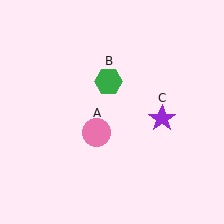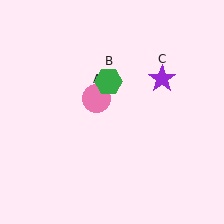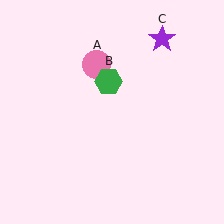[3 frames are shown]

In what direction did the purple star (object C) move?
The purple star (object C) moved up.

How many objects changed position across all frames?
2 objects changed position: pink circle (object A), purple star (object C).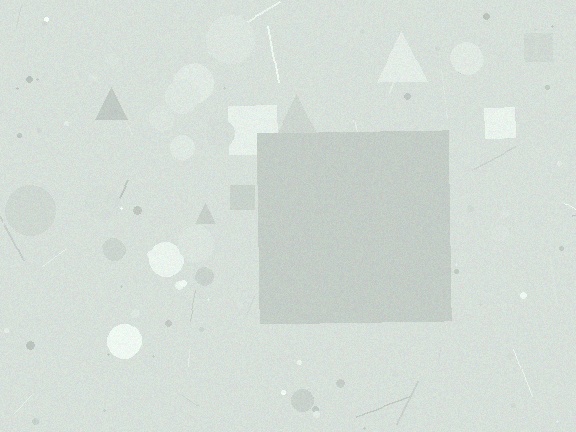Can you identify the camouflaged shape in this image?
The camouflaged shape is a square.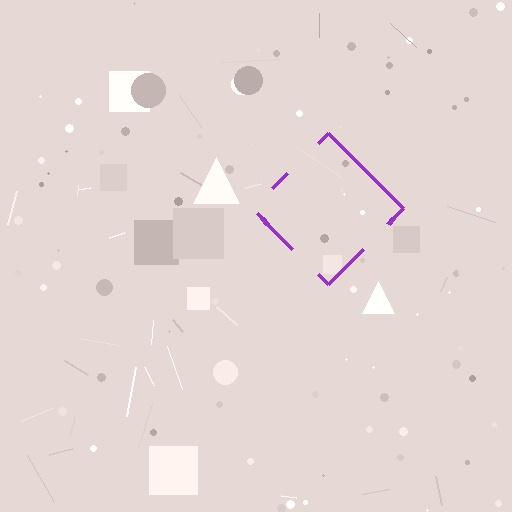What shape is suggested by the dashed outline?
The dashed outline suggests a diamond.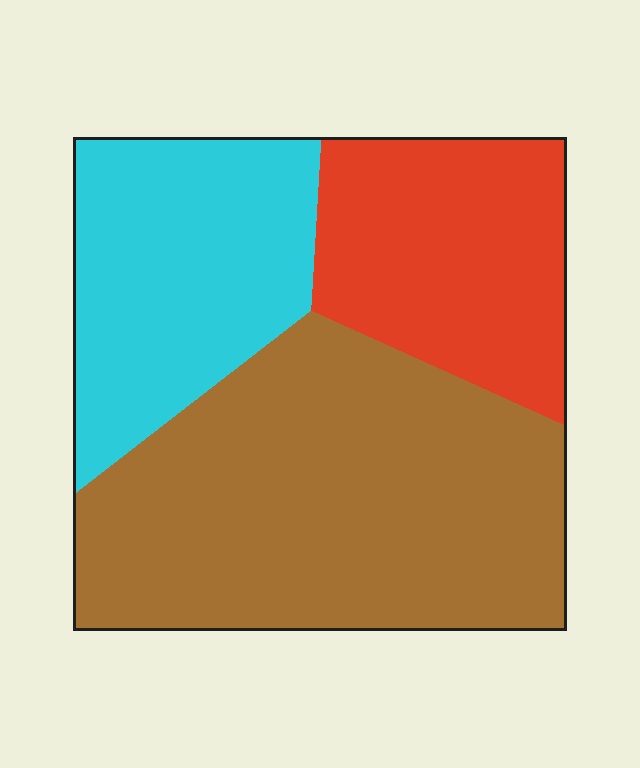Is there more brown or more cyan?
Brown.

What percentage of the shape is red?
Red takes up less than a quarter of the shape.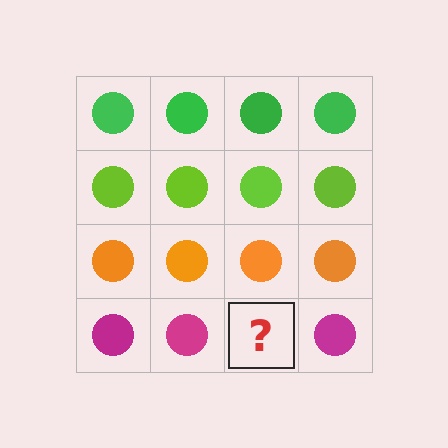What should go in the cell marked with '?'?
The missing cell should contain a magenta circle.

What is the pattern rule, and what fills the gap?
The rule is that each row has a consistent color. The gap should be filled with a magenta circle.